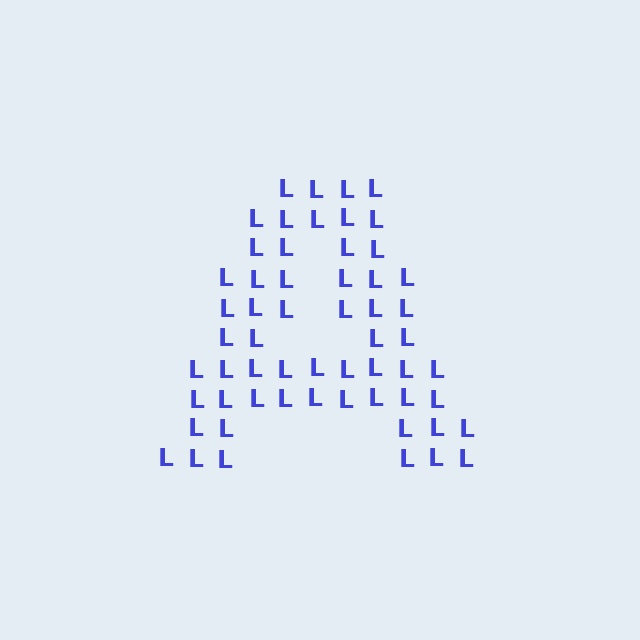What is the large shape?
The large shape is the letter A.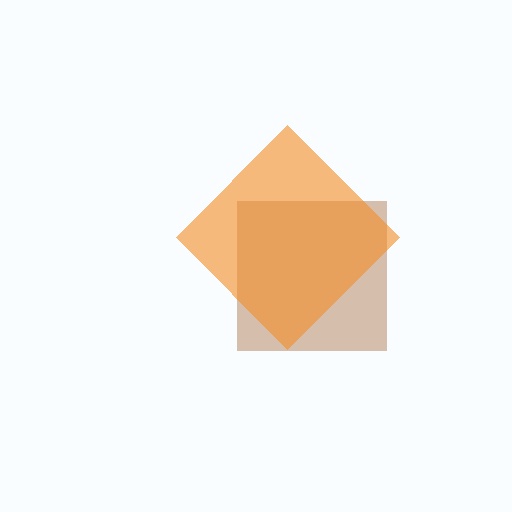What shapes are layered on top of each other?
The layered shapes are: a brown square, an orange diamond.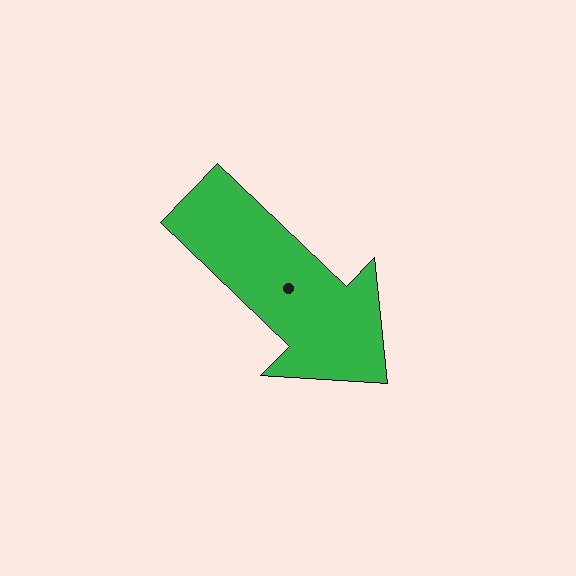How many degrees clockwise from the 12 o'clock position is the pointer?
Approximately 134 degrees.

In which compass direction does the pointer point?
Southeast.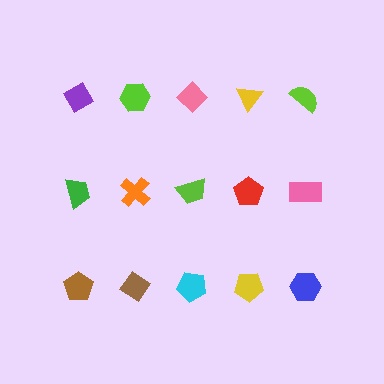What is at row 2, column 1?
A green trapezoid.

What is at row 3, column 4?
A yellow pentagon.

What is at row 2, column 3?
A lime trapezoid.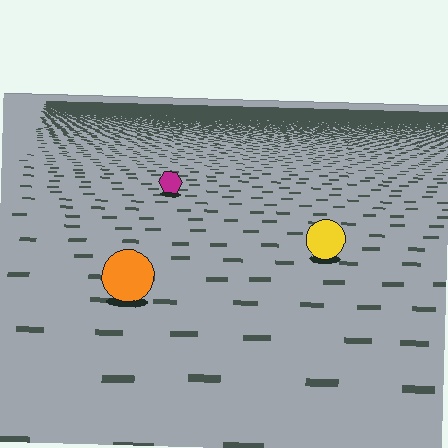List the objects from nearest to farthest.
From nearest to farthest: the orange circle, the yellow circle, the magenta hexagon.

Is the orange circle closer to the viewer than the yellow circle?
Yes. The orange circle is closer — you can tell from the texture gradient: the ground texture is coarser near it.